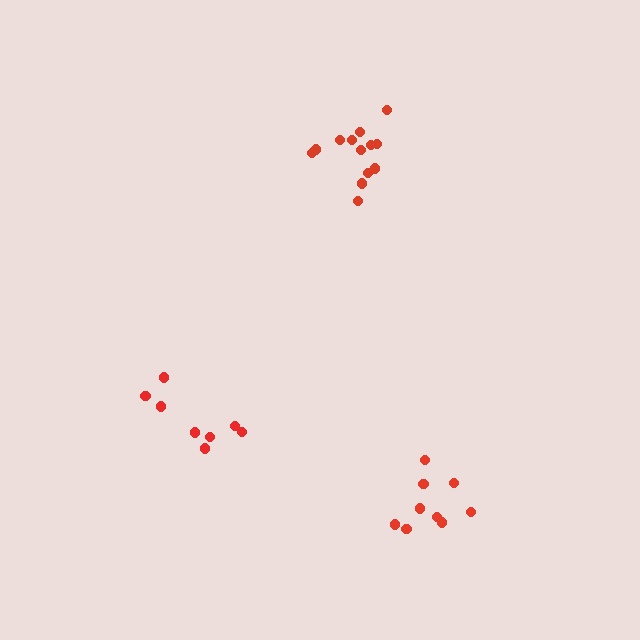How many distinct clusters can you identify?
There are 3 distinct clusters.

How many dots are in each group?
Group 1: 8 dots, Group 2: 9 dots, Group 3: 13 dots (30 total).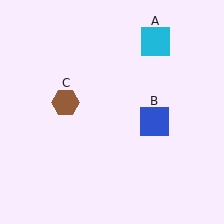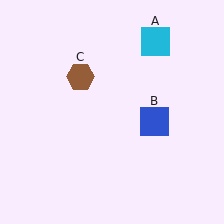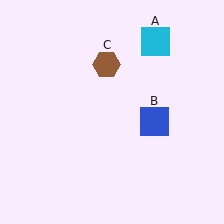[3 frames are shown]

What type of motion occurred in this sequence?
The brown hexagon (object C) rotated clockwise around the center of the scene.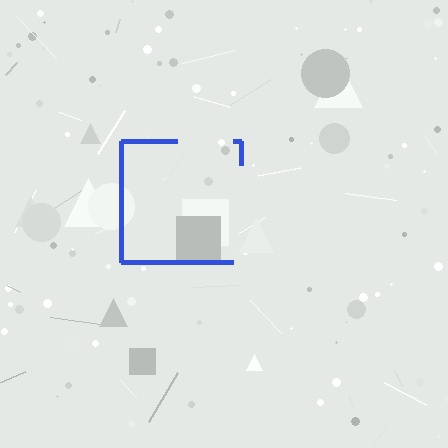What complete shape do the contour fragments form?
The contour fragments form a square.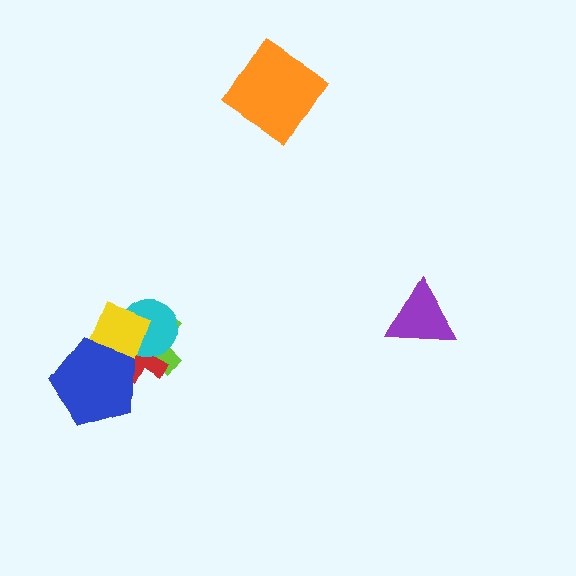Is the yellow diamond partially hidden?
Yes, it is partially covered by another shape.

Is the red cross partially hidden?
Yes, it is partially covered by another shape.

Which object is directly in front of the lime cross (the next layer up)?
The red cross is directly in front of the lime cross.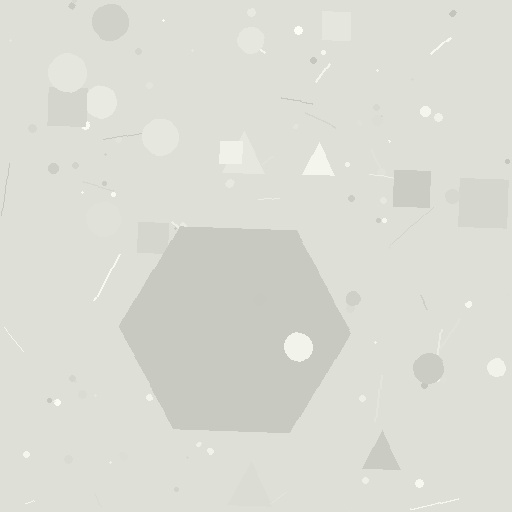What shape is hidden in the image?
A hexagon is hidden in the image.